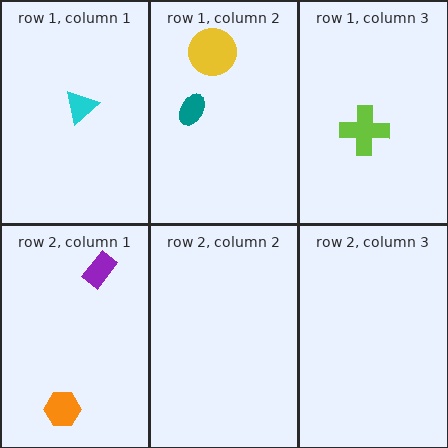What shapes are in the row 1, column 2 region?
The yellow circle, the teal ellipse.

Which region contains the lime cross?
The row 1, column 3 region.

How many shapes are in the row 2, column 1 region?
2.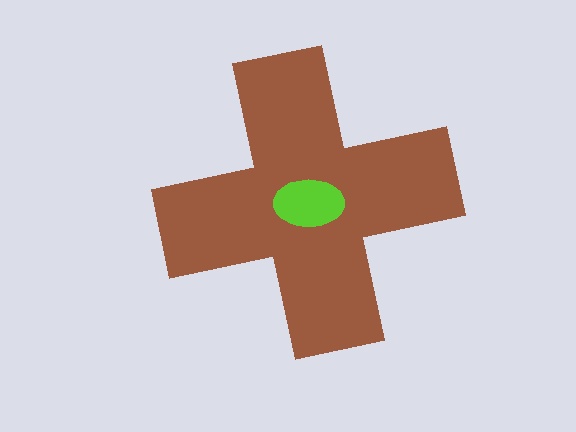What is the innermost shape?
The lime ellipse.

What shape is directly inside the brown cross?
The lime ellipse.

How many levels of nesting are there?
2.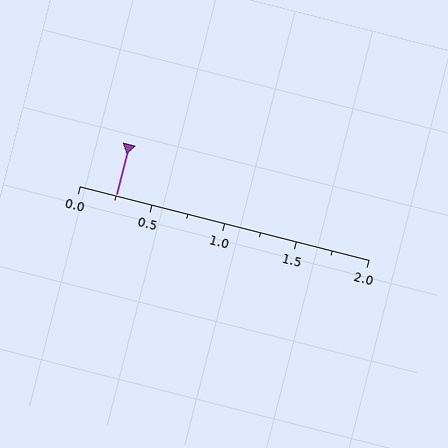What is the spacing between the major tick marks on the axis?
The major ticks are spaced 0.5 apart.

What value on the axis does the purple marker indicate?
The marker indicates approximately 0.25.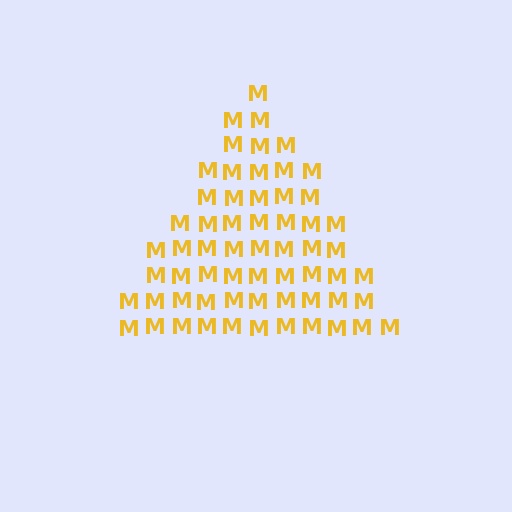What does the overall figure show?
The overall figure shows a triangle.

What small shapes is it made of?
It is made of small letter M's.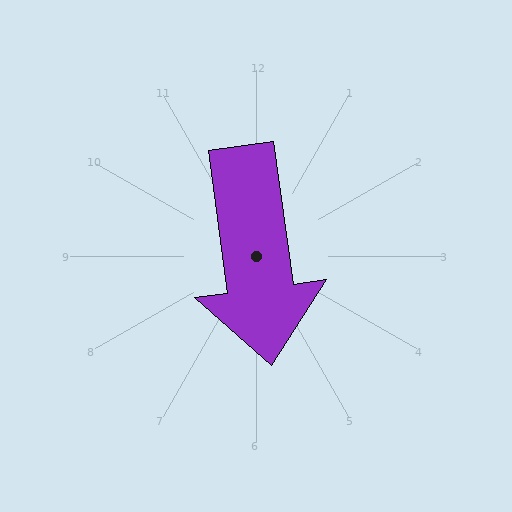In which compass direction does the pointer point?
South.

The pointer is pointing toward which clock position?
Roughly 6 o'clock.